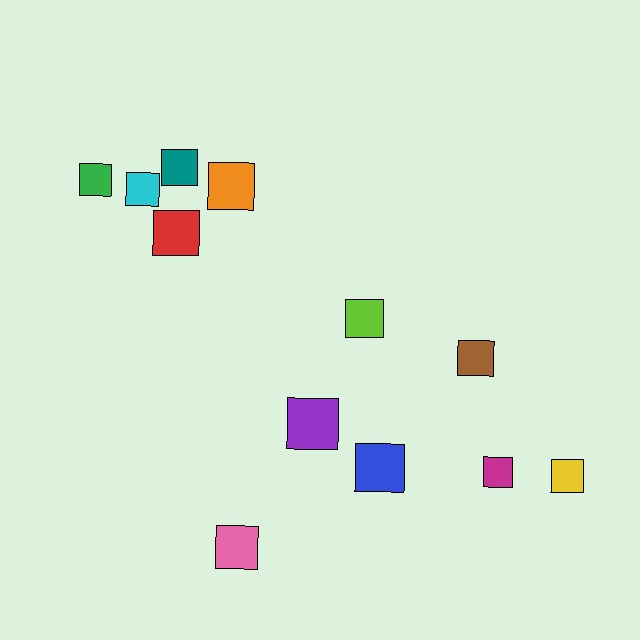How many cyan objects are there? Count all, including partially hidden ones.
There is 1 cyan object.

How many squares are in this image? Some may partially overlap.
There are 12 squares.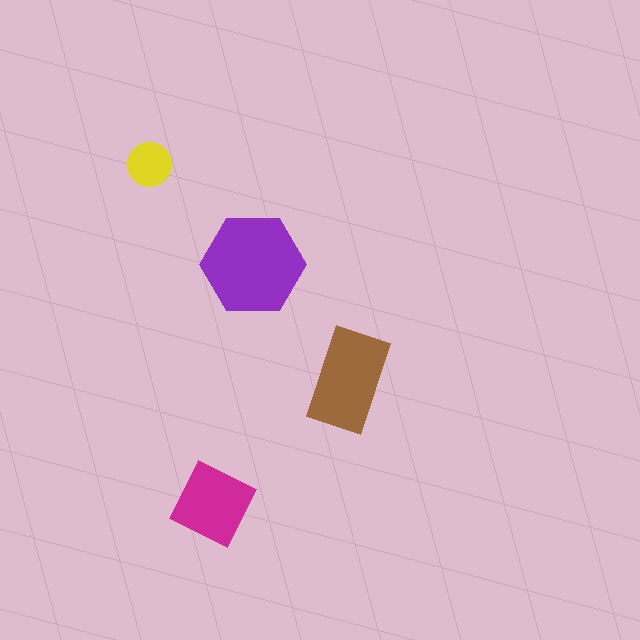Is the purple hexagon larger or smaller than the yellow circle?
Larger.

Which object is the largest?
The purple hexagon.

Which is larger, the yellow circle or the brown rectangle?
The brown rectangle.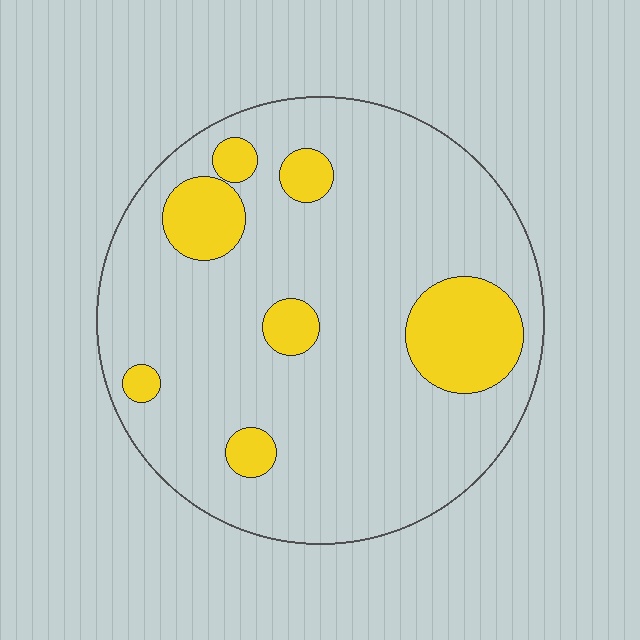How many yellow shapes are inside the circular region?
7.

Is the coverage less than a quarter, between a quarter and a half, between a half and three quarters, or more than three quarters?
Less than a quarter.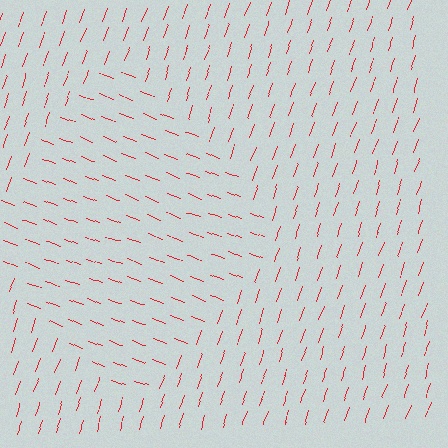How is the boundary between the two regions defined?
The boundary is defined purely by a change in line orientation (approximately 89 degrees difference). All lines are the same color and thickness.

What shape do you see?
I see a diamond.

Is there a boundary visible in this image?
Yes, there is a texture boundary formed by a change in line orientation.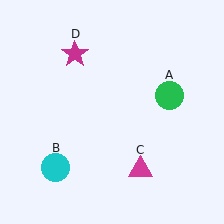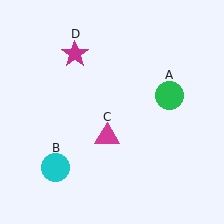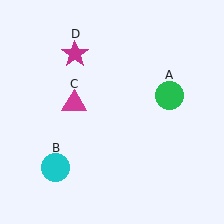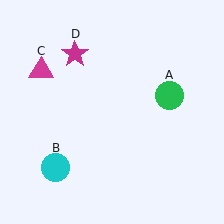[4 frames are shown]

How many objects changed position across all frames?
1 object changed position: magenta triangle (object C).